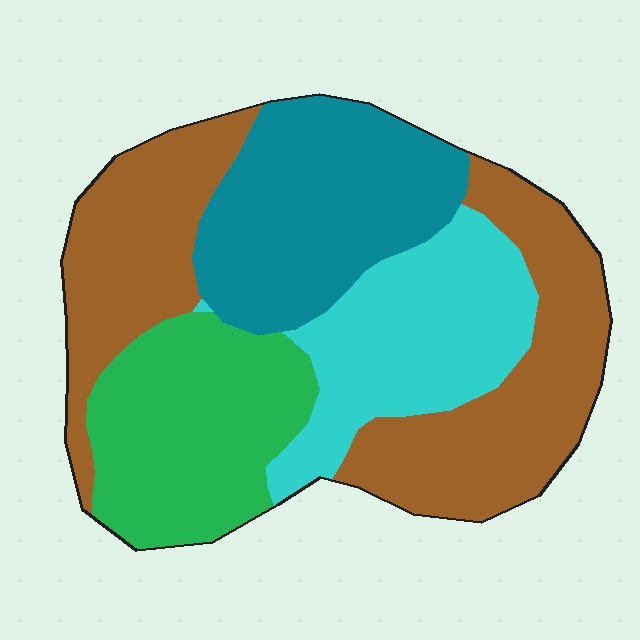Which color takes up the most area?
Brown, at roughly 35%.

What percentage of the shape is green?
Green takes up about one fifth (1/5) of the shape.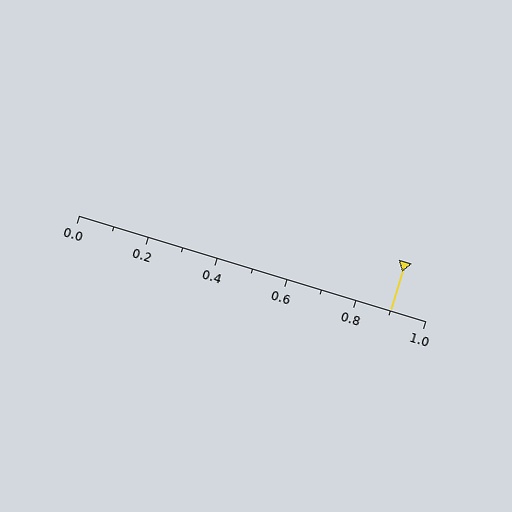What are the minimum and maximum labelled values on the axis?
The axis runs from 0.0 to 1.0.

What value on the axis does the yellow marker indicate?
The marker indicates approximately 0.9.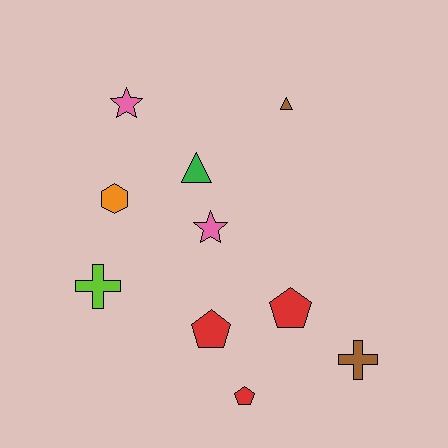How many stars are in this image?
There are 2 stars.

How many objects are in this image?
There are 10 objects.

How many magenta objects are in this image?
There are no magenta objects.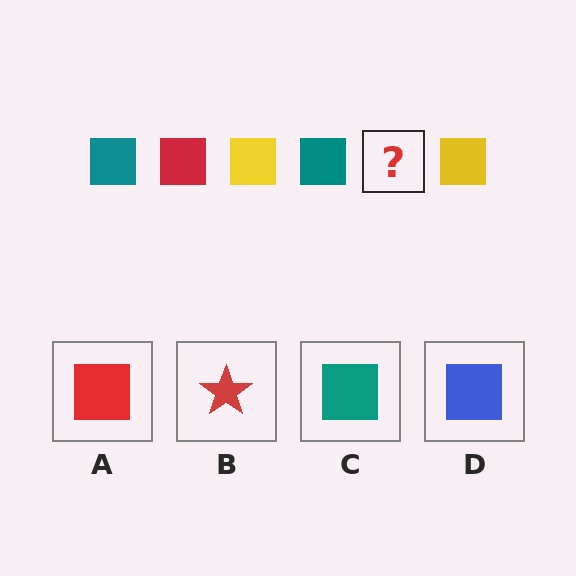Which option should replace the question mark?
Option A.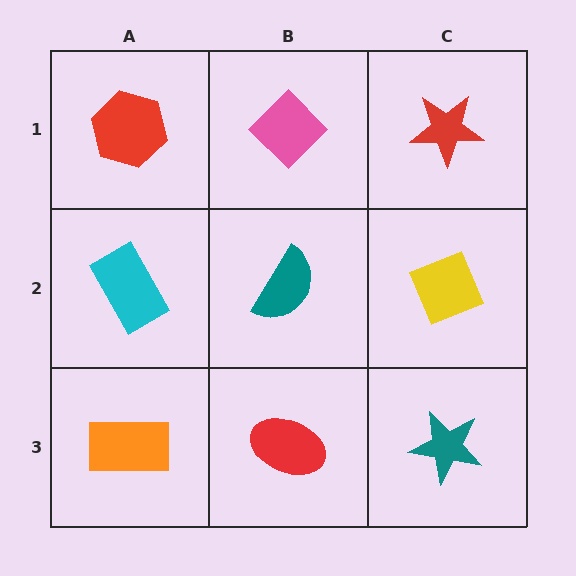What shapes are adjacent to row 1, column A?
A cyan rectangle (row 2, column A), a pink diamond (row 1, column B).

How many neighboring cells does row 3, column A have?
2.